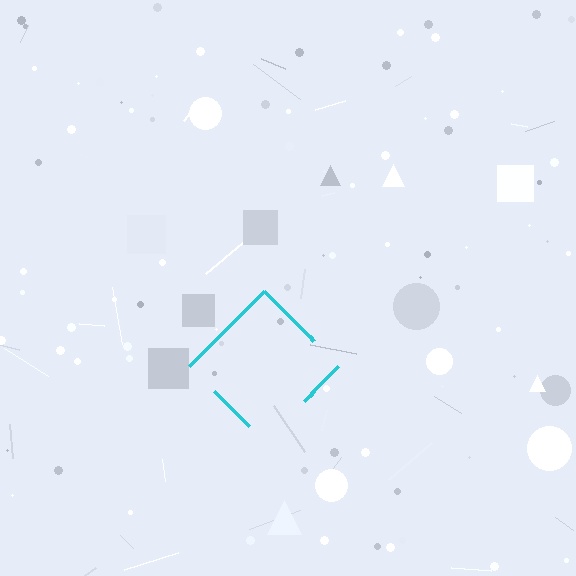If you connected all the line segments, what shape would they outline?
They would outline a diamond.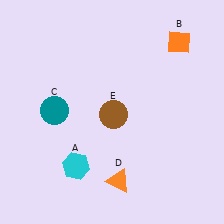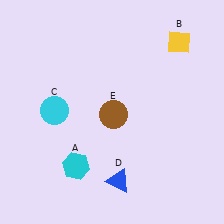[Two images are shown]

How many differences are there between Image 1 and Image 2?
There are 3 differences between the two images.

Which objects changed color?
B changed from orange to yellow. C changed from teal to cyan. D changed from orange to blue.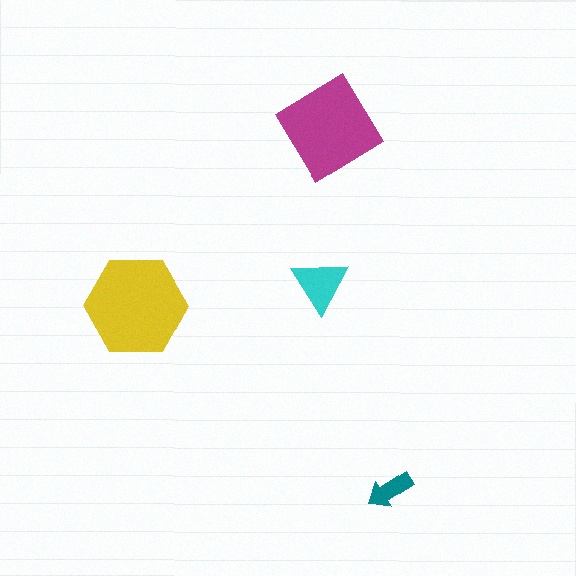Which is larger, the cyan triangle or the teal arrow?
The cyan triangle.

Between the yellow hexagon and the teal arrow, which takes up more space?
The yellow hexagon.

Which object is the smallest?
The teal arrow.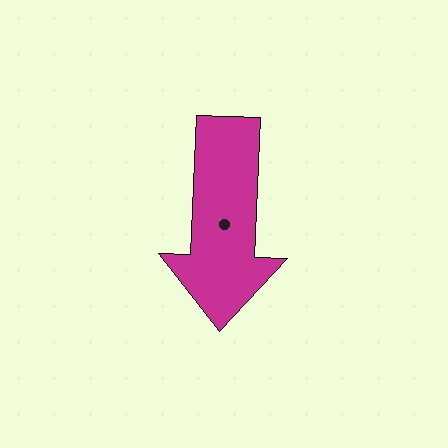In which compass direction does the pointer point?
South.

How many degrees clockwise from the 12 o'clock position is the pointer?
Approximately 182 degrees.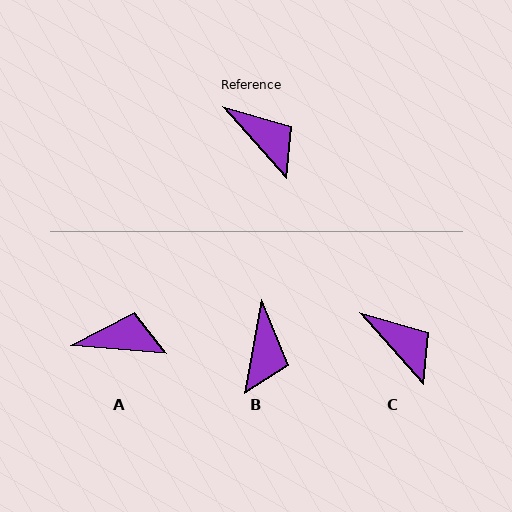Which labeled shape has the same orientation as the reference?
C.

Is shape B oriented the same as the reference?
No, it is off by about 52 degrees.